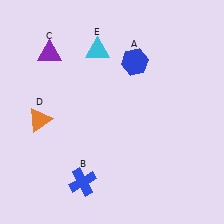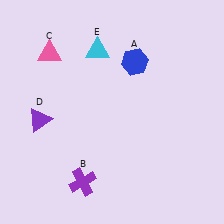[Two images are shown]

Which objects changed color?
B changed from blue to purple. C changed from purple to pink. D changed from orange to purple.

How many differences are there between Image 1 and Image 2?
There are 3 differences between the two images.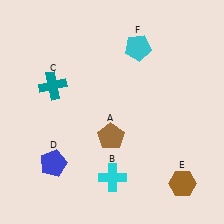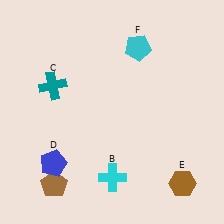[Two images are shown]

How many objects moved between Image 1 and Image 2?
1 object moved between the two images.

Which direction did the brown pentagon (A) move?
The brown pentagon (A) moved left.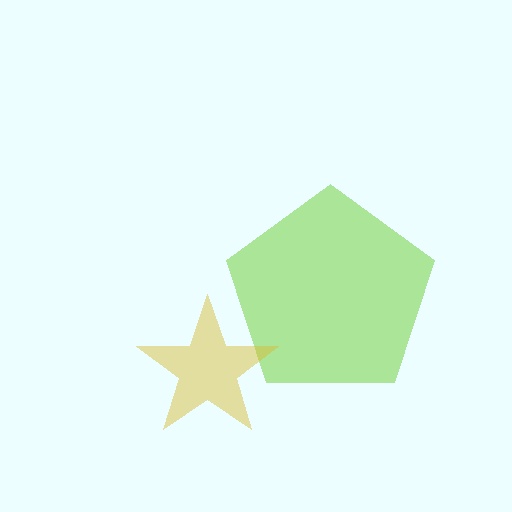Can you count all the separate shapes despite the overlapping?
Yes, there are 2 separate shapes.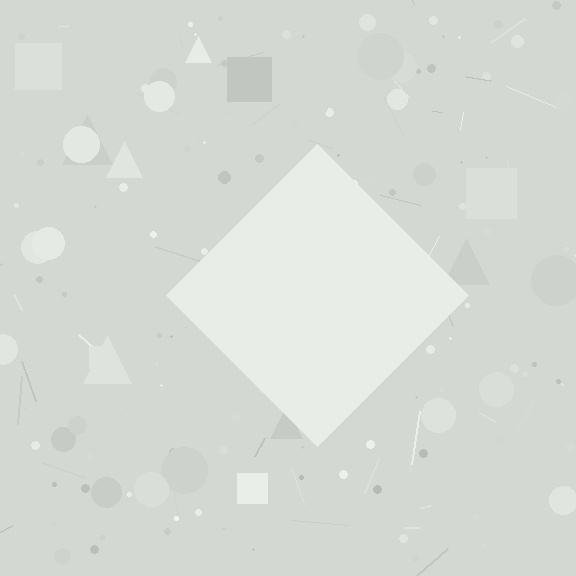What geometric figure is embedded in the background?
A diamond is embedded in the background.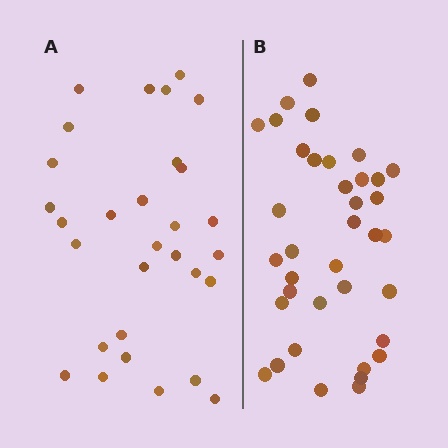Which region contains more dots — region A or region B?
Region B (the right region) has more dots.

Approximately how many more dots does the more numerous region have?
Region B has roughly 8 or so more dots than region A.